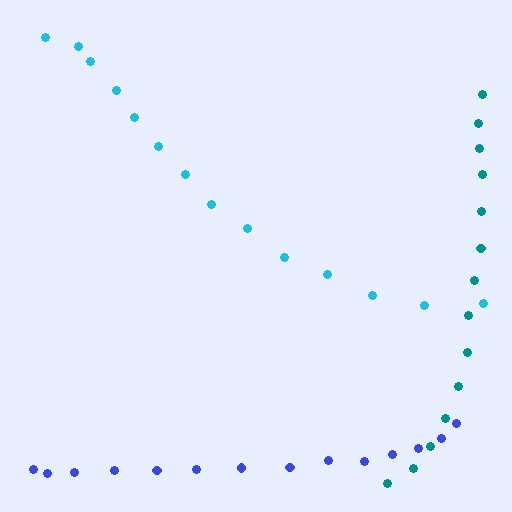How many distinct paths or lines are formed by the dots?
There are 3 distinct paths.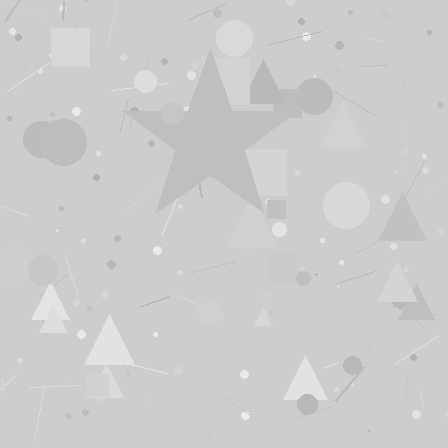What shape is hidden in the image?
A star is hidden in the image.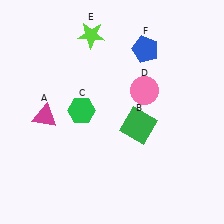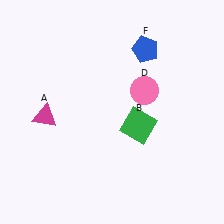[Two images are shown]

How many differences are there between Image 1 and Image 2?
There are 2 differences between the two images.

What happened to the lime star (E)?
The lime star (E) was removed in Image 2. It was in the top-left area of Image 1.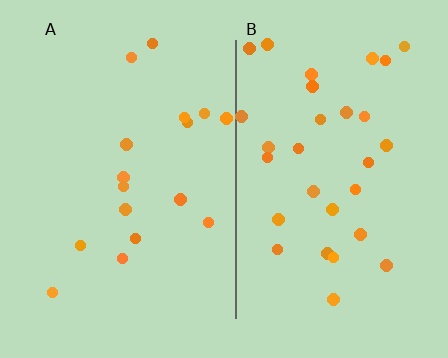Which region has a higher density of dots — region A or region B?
B (the right).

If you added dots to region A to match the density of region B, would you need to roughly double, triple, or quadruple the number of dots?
Approximately double.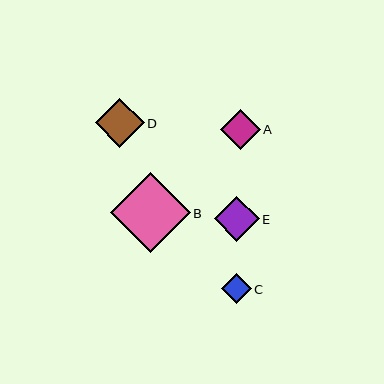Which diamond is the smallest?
Diamond C is the smallest with a size of approximately 30 pixels.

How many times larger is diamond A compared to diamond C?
Diamond A is approximately 1.3 times the size of diamond C.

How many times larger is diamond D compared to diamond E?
Diamond D is approximately 1.1 times the size of diamond E.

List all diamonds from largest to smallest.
From largest to smallest: B, D, E, A, C.